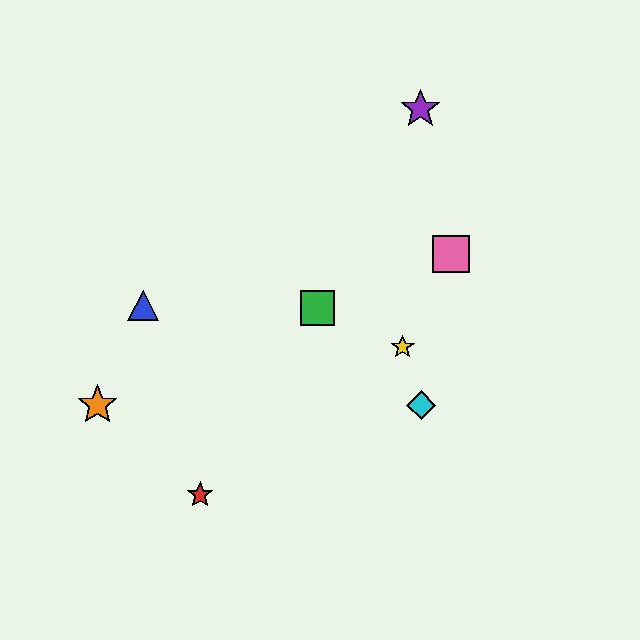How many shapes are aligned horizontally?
2 shapes (the orange star, the cyan diamond) are aligned horizontally.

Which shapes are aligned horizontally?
The orange star, the cyan diamond are aligned horizontally.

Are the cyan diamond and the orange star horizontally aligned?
Yes, both are at y≈405.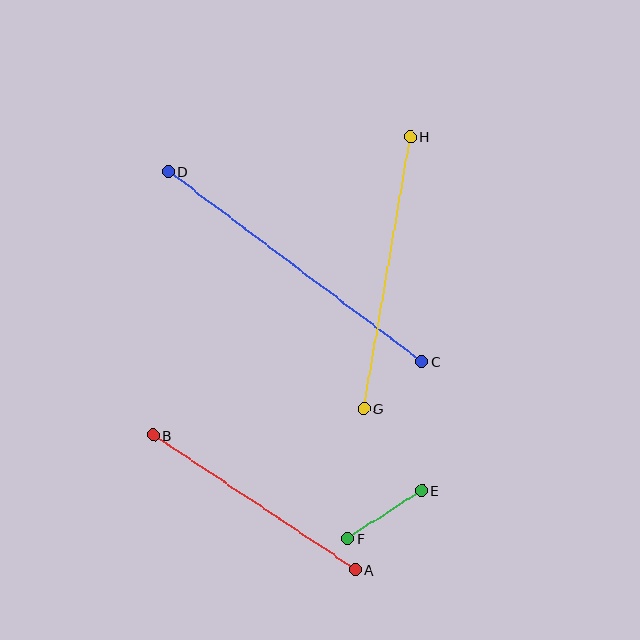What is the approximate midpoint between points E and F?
The midpoint is at approximately (385, 515) pixels.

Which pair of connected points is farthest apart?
Points C and D are farthest apart.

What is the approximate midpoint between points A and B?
The midpoint is at approximately (254, 502) pixels.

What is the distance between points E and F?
The distance is approximately 88 pixels.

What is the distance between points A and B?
The distance is approximately 243 pixels.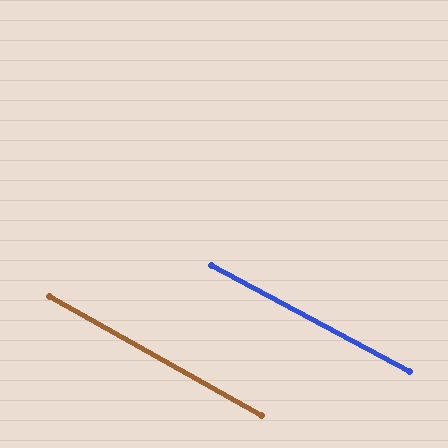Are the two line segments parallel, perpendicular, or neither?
Parallel — their directions differ by only 1.3°.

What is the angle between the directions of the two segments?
Approximately 1 degree.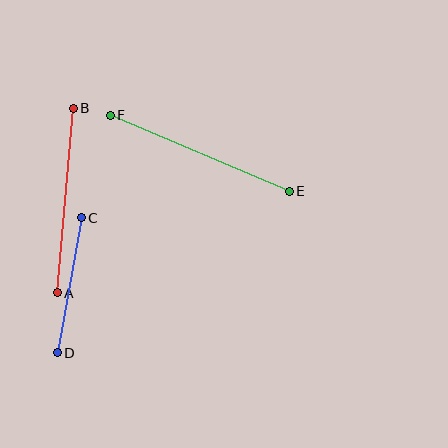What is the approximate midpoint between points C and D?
The midpoint is at approximately (69, 285) pixels.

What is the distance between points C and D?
The distance is approximately 137 pixels.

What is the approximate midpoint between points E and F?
The midpoint is at approximately (200, 153) pixels.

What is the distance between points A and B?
The distance is approximately 185 pixels.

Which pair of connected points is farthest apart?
Points E and F are farthest apart.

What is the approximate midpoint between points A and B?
The midpoint is at approximately (65, 201) pixels.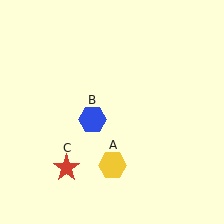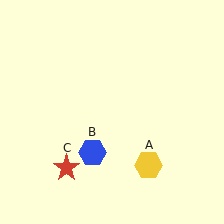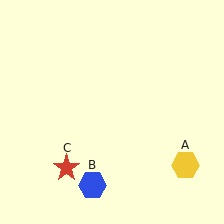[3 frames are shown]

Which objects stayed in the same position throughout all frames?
Red star (object C) remained stationary.